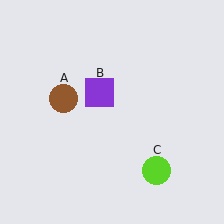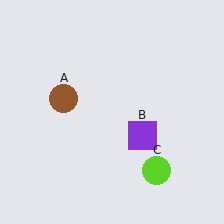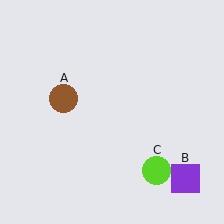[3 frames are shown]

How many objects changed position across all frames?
1 object changed position: purple square (object B).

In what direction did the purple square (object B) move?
The purple square (object B) moved down and to the right.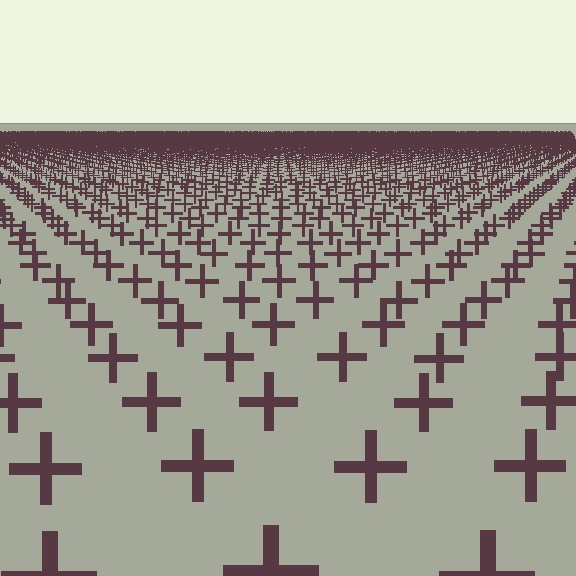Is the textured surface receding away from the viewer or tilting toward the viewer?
The surface is receding away from the viewer. Texture elements get smaller and denser toward the top.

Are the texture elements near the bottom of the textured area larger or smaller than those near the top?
Larger. Near the bottom, elements are closer to the viewer and appear at a bigger on-screen size.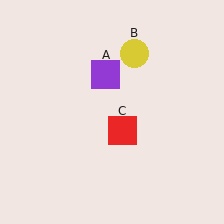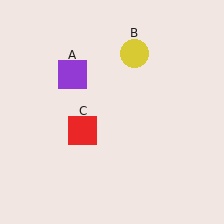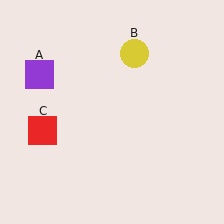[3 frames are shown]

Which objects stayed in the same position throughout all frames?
Yellow circle (object B) remained stationary.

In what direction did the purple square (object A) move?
The purple square (object A) moved left.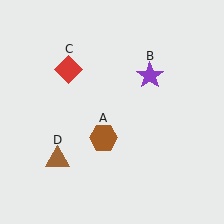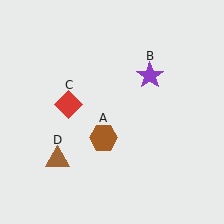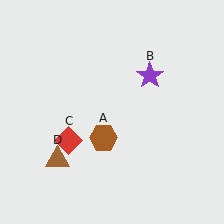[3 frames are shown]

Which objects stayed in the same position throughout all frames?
Brown hexagon (object A) and purple star (object B) and brown triangle (object D) remained stationary.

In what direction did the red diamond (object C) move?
The red diamond (object C) moved down.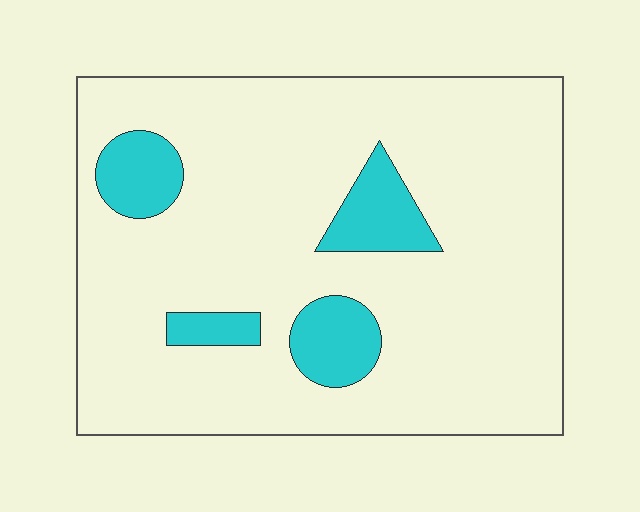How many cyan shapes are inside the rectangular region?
4.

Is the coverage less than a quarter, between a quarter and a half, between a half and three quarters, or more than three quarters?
Less than a quarter.